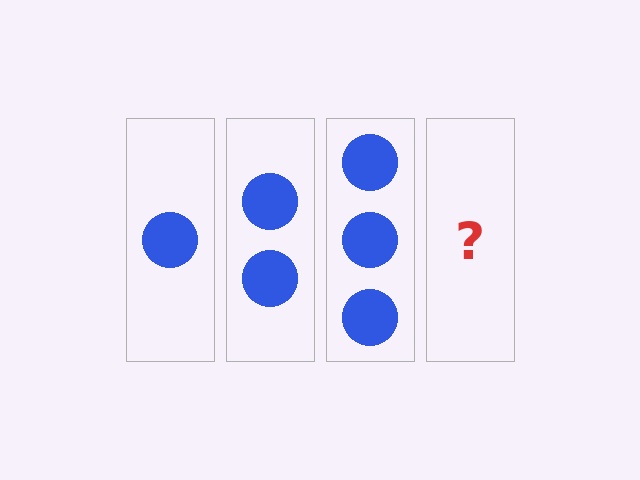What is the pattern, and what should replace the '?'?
The pattern is that each step adds one more circle. The '?' should be 4 circles.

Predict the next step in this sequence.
The next step is 4 circles.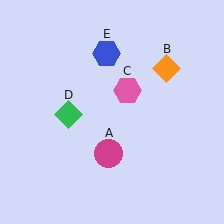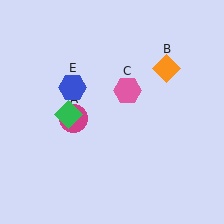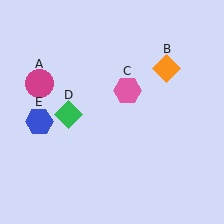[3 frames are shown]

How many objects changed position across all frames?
2 objects changed position: magenta circle (object A), blue hexagon (object E).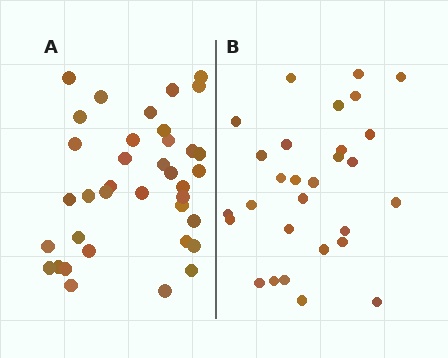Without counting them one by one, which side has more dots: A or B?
Region A (the left region) has more dots.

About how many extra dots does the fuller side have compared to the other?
Region A has roughly 8 or so more dots than region B.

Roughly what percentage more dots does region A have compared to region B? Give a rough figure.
About 30% more.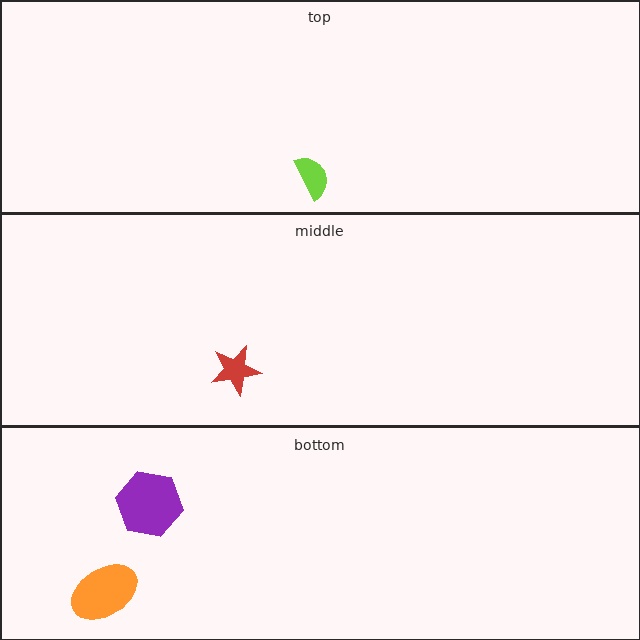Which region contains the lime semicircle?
The top region.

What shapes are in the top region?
The lime semicircle.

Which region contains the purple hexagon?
The bottom region.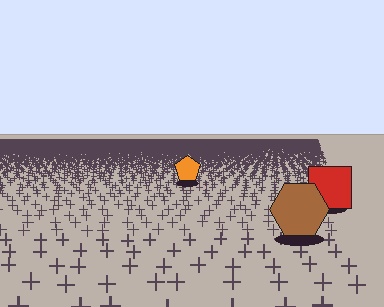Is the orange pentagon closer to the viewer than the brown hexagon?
No. The brown hexagon is closer — you can tell from the texture gradient: the ground texture is coarser near it.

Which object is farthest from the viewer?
The orange pentagon is farthest from the viewer. It appears smaller and the ground texture around it is denser.